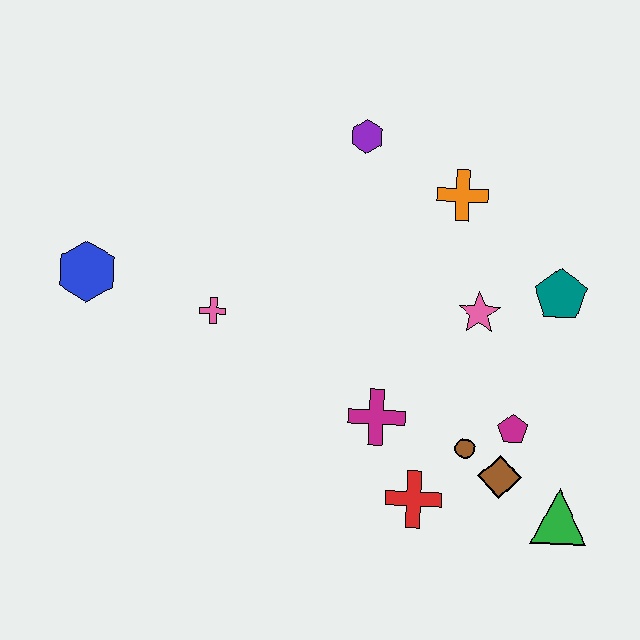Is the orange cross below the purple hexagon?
Yes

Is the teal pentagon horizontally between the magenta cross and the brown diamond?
No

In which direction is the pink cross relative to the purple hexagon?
The pink cross is below the purple hexagon.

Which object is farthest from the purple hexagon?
The green triangle is farthest from the purple hexagon.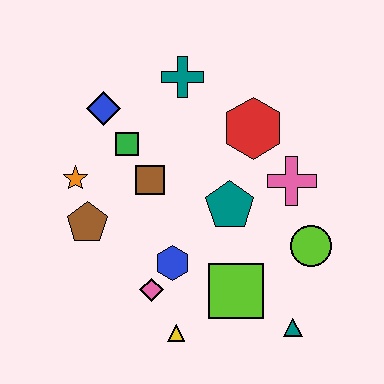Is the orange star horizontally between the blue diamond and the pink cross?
No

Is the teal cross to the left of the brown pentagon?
No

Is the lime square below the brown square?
Yes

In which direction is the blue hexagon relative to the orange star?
The blue hexagon is to the right of the orange star.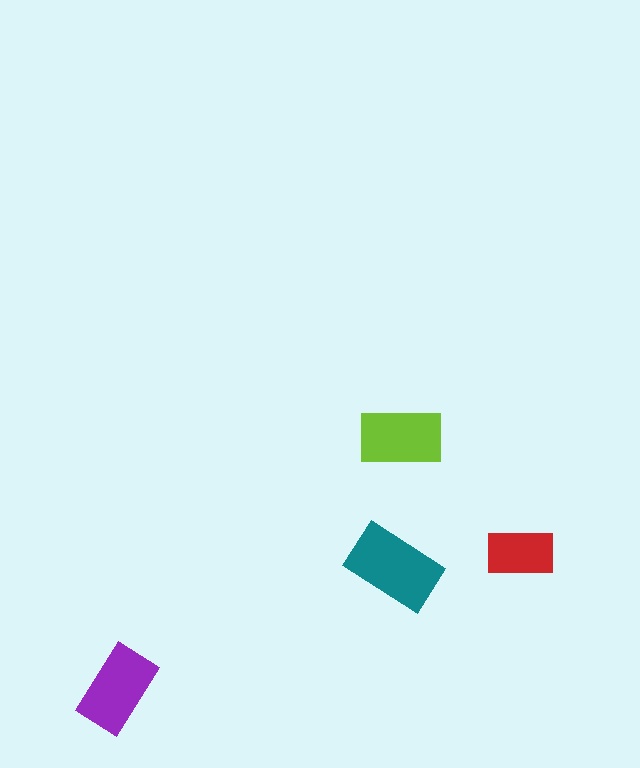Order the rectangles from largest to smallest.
the teal one, the purple one, the lime one, the red one.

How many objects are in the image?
There are 4 objects in the image.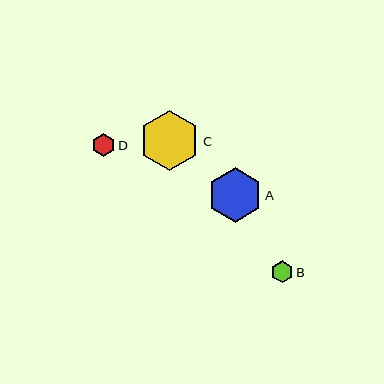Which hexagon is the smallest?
Hexagon B is the smallest with a size of approximately 22 pixels.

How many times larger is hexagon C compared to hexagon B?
Hexagon C is approximately 2.7 times the size of hexagon B.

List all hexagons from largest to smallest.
From largest to smallest: C, A, D, B.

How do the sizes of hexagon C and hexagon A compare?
Hexagon C and hexagon A are approximately the same size.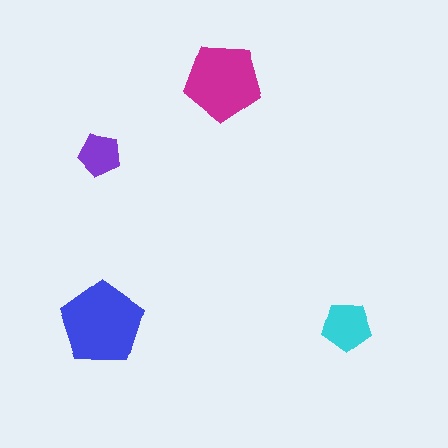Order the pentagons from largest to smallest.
the blue one, the magenta one, the cyan one, the purple one.